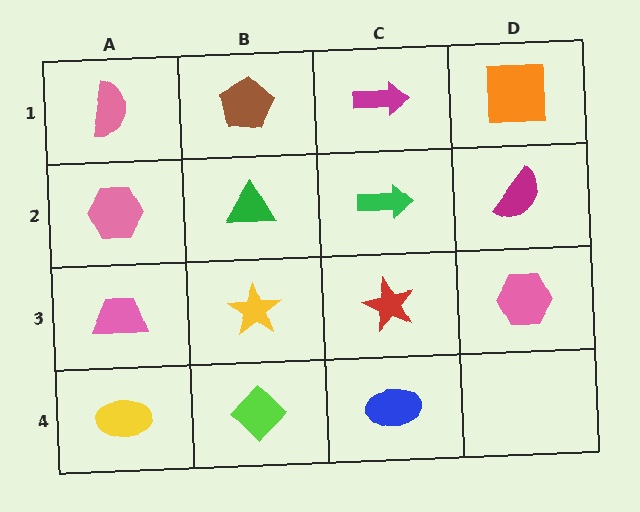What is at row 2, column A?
A pink hexagon.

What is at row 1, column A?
A pink semicircle.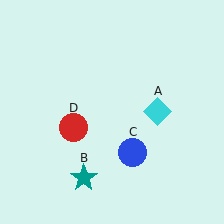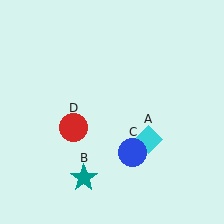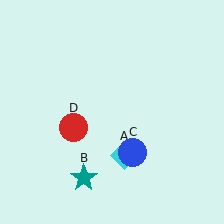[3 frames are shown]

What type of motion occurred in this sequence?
The cyan diamond (object A) rotated clockwise around the center of the scene.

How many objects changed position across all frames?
1 object changed position: cyan diamond (object A).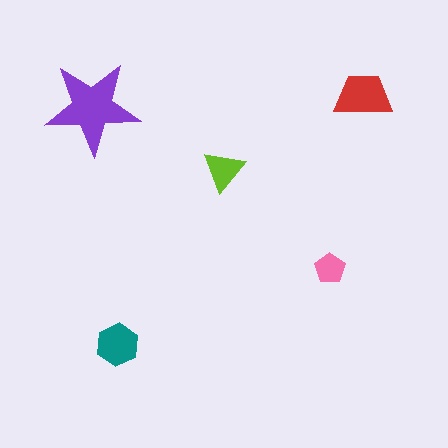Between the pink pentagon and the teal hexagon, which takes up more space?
The teal hexagon.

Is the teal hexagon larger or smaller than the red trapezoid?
Smaller.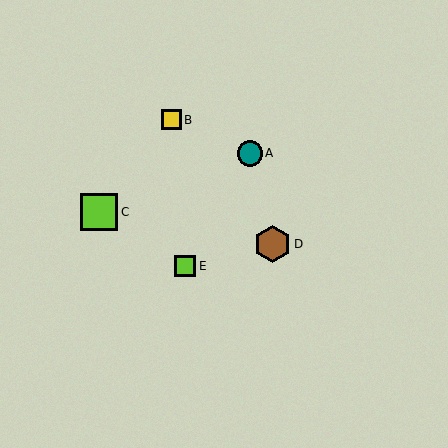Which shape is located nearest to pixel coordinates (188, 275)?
The lime square (labeled E) at (185, 266) is nearest to that location.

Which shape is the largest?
The lime square (labeled C) is the largest.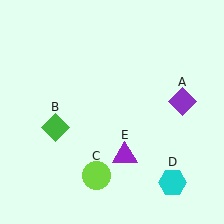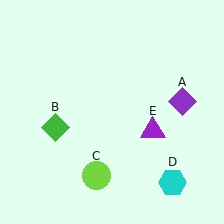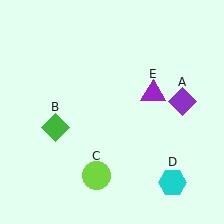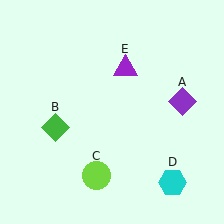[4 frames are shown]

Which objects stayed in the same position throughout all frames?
Purple diamond (object A) and green diamond (object B) and lime circle (object C) and cyan hexagon (object D) remained stationary.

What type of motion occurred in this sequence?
The purple triangle (object E) rotated counterclockwise around the center of the scene.